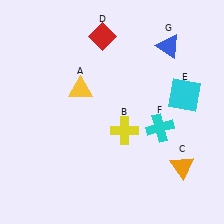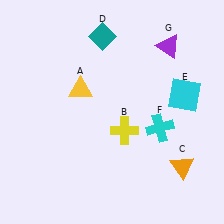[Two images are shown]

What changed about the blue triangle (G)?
In Image 1, G is blue. In Image 2, it changed to purple.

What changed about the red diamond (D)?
In Image 1, D is red. In Image 2, it changed to teal.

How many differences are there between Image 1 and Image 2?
There are 2 differences between the two images.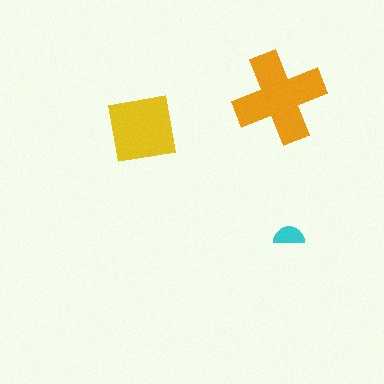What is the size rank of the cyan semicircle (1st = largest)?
3rd.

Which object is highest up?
The orange cross is topmost.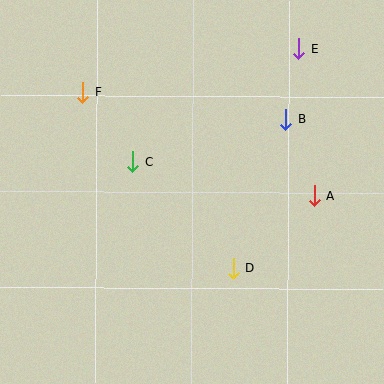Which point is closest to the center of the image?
Point C at (133, 162) is closest to the center.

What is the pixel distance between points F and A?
The distance between F and A is 254 pixels.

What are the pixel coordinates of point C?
Point C is at (133, 162).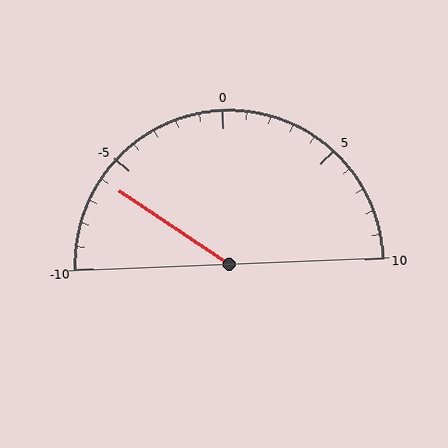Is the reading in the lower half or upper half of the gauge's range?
The reading is in the lower half of the range (-10 to 10).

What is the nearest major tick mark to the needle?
The nearest major tick mark is -5.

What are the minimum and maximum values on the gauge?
The gauge ranges from -10 to 10.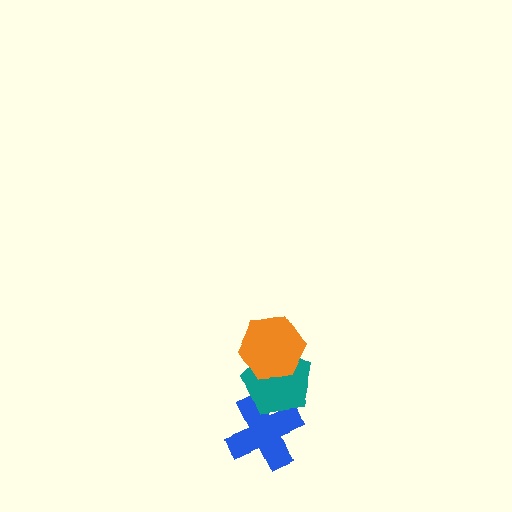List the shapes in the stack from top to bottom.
From top to bottom: the orange hexagon, the teal pentagon, the blue cross.